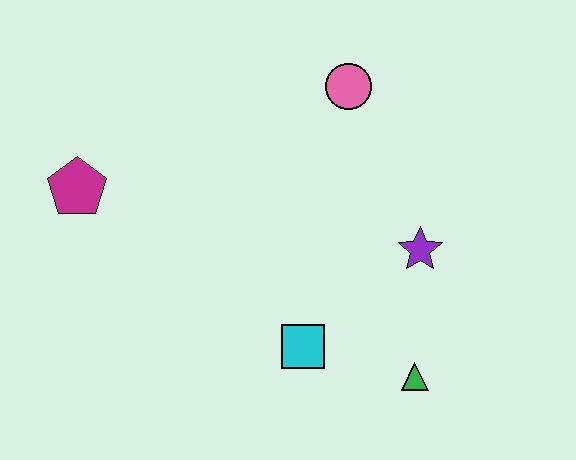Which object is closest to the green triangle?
The cyan square is closest to the green triangle.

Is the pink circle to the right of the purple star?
No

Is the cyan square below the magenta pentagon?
Yes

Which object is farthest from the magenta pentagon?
The green triangle is farthest from the magenta pentagon.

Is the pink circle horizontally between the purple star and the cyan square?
Yes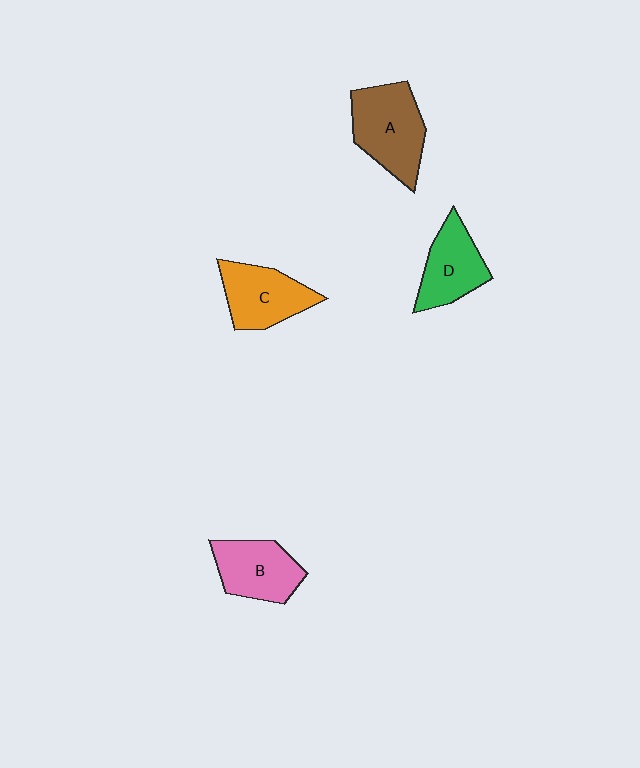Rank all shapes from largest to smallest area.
From largest to smallest: A (brown), C (orange), B (pink), D (green).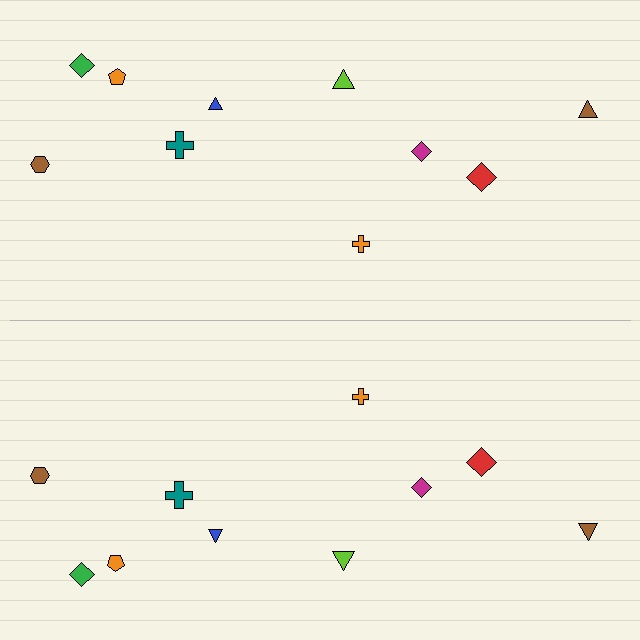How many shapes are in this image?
There are 20 shapes in this image.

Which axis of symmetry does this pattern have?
The pattern has a horizontal axis of symmetry running through the center of the image.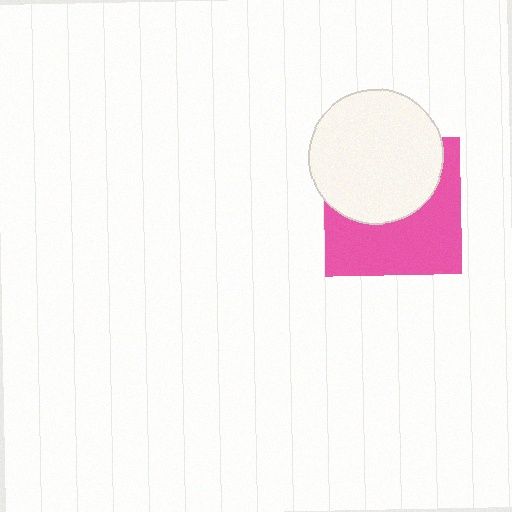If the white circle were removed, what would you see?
You would see the complete pink square.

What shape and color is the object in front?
The object in front is a white circle.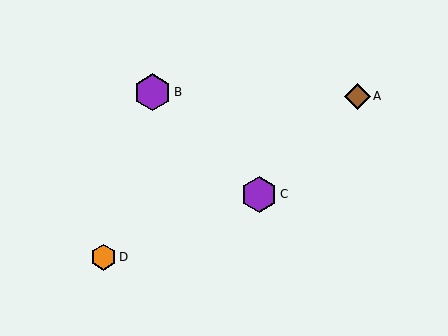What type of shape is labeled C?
Shape C is a purple hexagon.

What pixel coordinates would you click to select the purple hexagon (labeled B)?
Click at (152, 92) to select the purple hexagon B.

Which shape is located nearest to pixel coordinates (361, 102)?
The brown diamond (labeled A) at (357, 96) is nearest to that location.